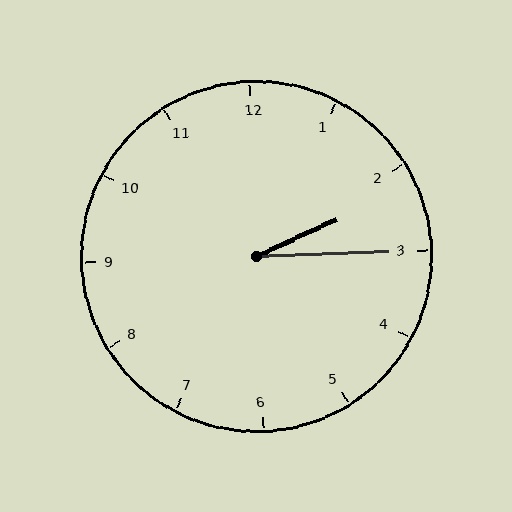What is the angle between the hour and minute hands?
Approximately 22 degrees.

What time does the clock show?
2:15.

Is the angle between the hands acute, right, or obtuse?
It is acute.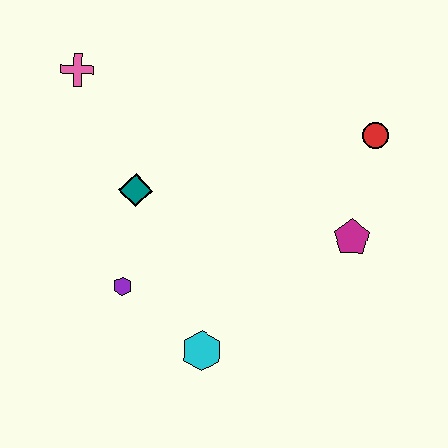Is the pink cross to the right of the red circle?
No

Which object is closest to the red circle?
The magenta pentagon is closest to the red circle.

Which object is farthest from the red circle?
The pink cross is farthest from the red circle.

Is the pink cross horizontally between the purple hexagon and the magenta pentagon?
No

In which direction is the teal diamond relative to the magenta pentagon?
The teal diamond is to the left of the magenta pentagon.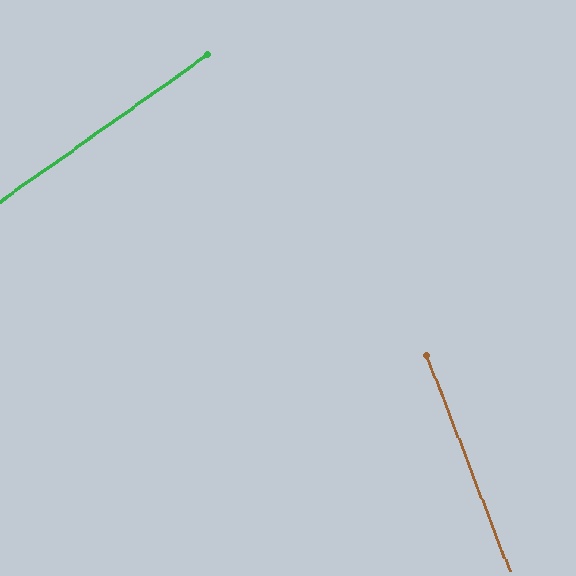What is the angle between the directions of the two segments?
Approximately 76 degrees.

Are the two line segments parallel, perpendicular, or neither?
Neither parallel nor perpendicular — they differ by about 76°.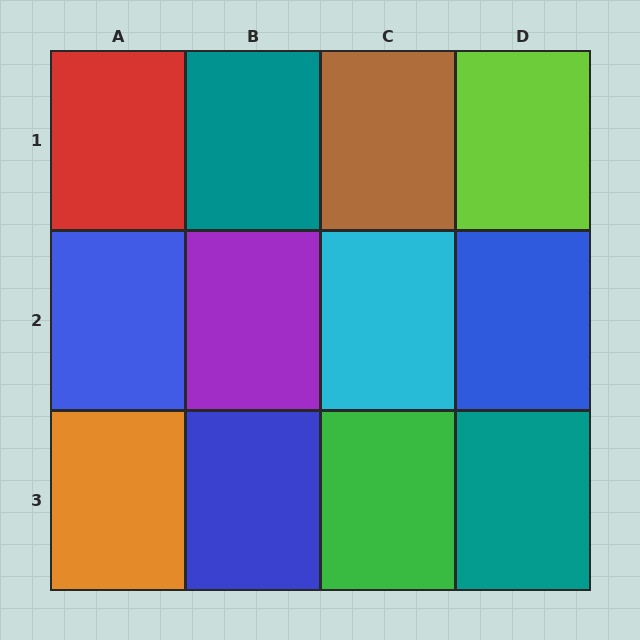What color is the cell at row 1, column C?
Brown.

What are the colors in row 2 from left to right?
Blue, purple, cyan, blue.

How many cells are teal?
2 cells are teal.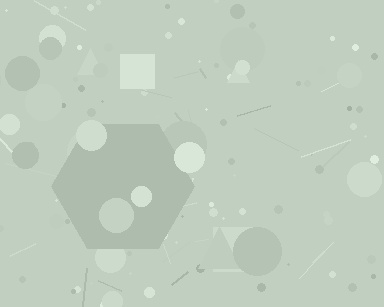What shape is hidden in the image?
A hexagon is hidden in the image.